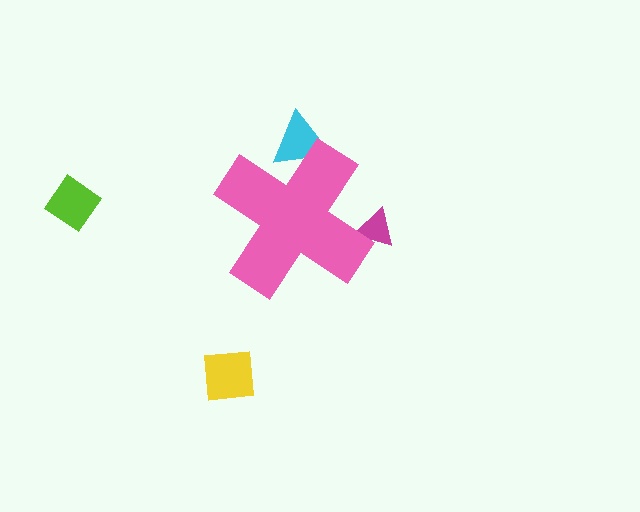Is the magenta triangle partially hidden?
Yes, the magenta triangle is partially hidden behind the pink cross.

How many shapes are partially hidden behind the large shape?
2 shapes are partially hidden.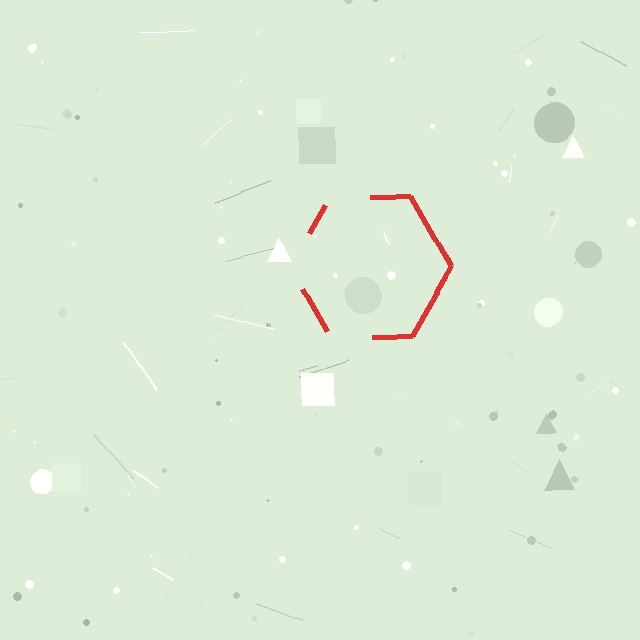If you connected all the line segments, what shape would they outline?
They would outline a hexagon.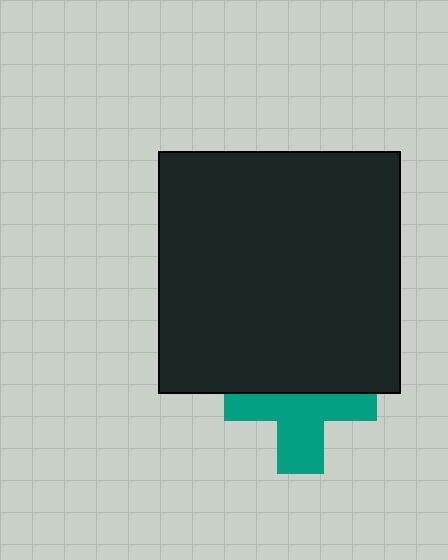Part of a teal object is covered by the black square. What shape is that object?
It is a cross.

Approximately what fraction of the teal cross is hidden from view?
Roughly 45% of the teal cross is hidden behind the black square.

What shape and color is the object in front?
The object in front is a black square.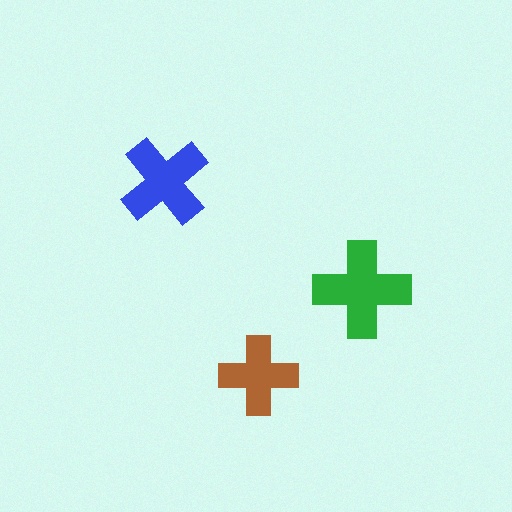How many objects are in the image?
There are 3 objects in the image.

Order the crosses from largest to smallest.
the green one, the blue one, the brown one.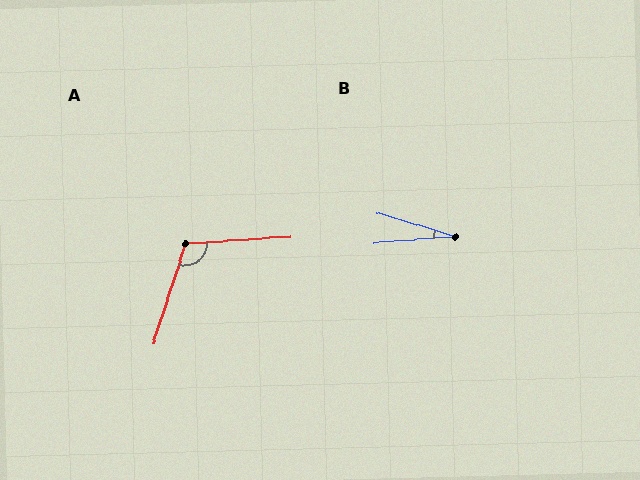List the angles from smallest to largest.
B (21°), A (111°).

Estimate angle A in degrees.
Approximately 111 degrees.